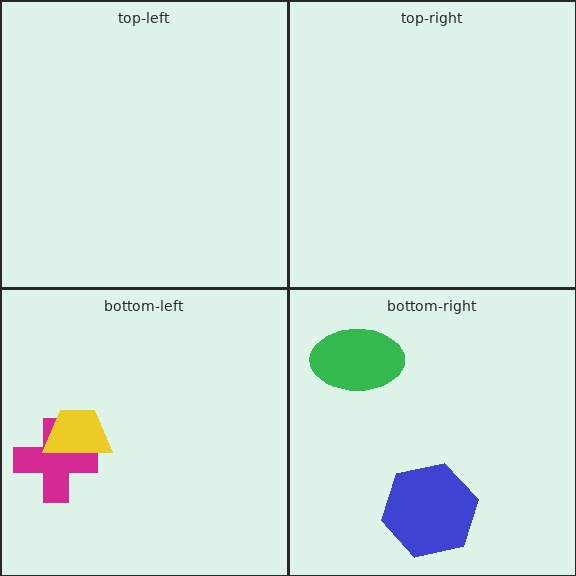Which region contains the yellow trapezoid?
The bottom-left region.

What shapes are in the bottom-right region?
The blue hexagon, the green ellipse.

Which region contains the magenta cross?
The bottom-left region.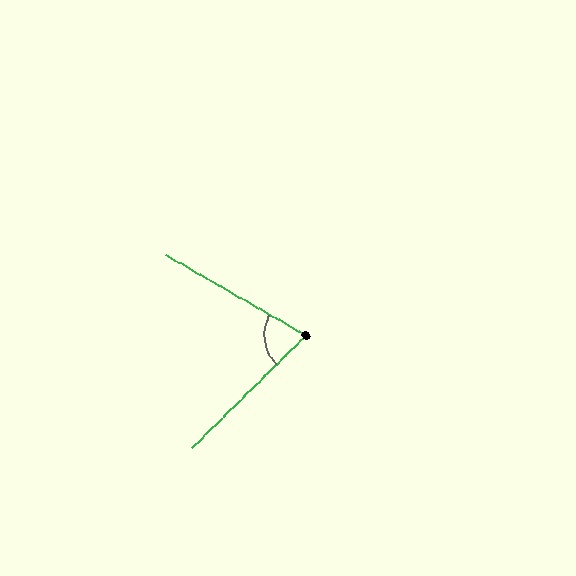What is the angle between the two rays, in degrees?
Approximately 75 degrees.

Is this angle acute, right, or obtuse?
It is acute.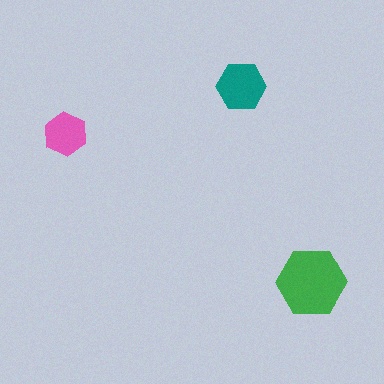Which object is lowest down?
The green hexagon is bottommost.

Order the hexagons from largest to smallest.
the green one, the teal one, the pink one.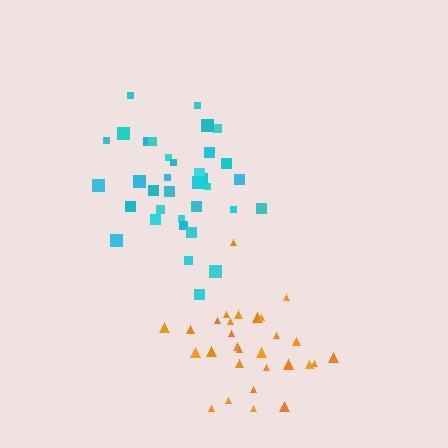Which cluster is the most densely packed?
Cyan.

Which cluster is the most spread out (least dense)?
Orange.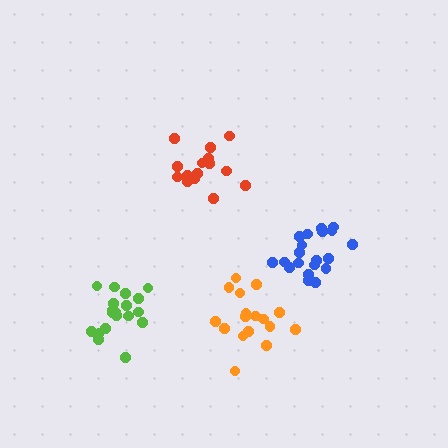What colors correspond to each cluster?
The clusters are colored: lime, red, orange, blue.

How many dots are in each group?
Group 1: 19 dots, Group 2: 15 dots, Group 3: 18 dots, Group 4: 20 dots (72 total).